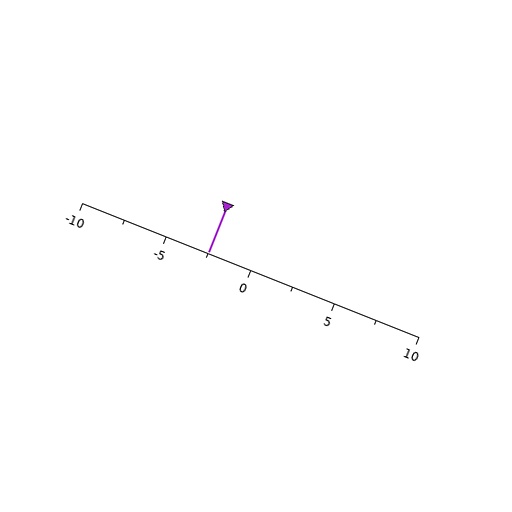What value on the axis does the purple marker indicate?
The marker indicates approximately -2.5.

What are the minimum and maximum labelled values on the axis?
The axis runs from -10 to 10.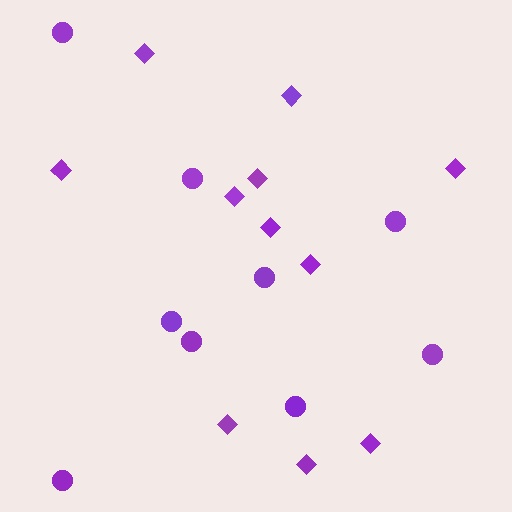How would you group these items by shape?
There are 2 groups: one group of circles (9) and one group of diamonds (11).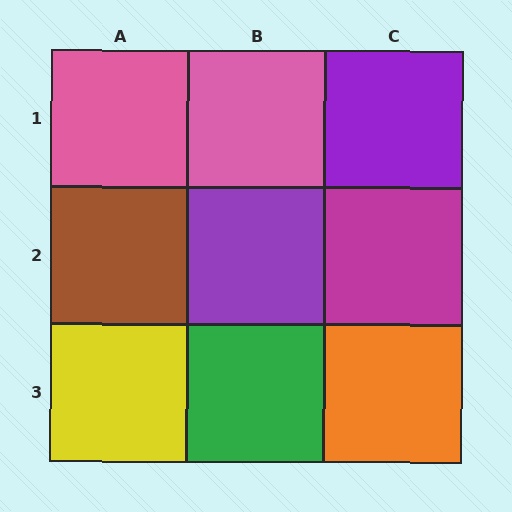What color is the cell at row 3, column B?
Green.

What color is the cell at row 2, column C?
Magenta.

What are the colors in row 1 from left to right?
Pink, pink, purple.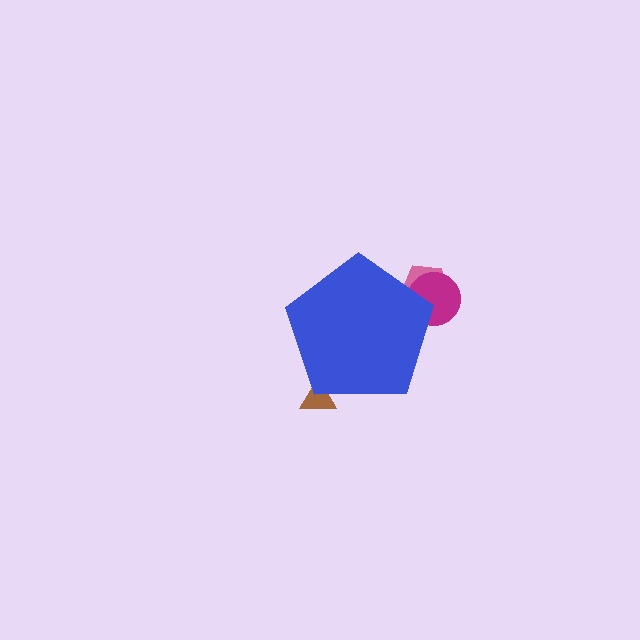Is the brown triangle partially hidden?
Yes, the brown triangle is partially hidden behind the blue pentagon.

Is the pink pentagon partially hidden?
Yes, the pink pentagon is partially hidden behind the blue pentagon.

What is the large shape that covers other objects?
A blue pentagon.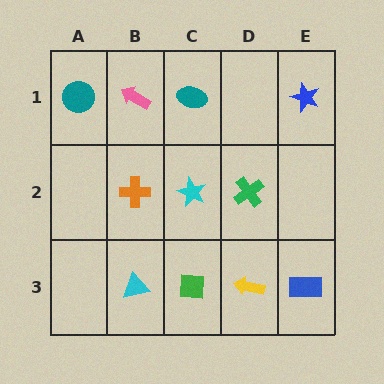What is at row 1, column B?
A pink arrow.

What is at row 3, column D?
A yellow arrow.